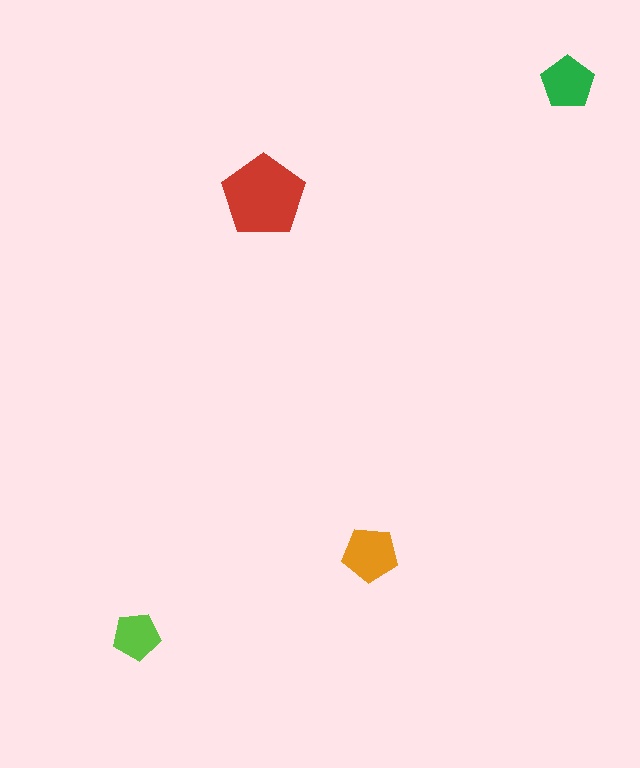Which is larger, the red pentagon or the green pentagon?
The red one.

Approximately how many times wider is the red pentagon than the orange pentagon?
About 1.5 times wider.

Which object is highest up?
The green pentagon is topmost.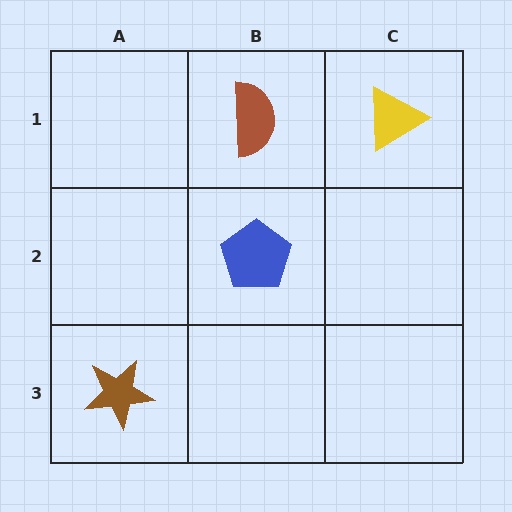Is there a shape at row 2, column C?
No, that cell is empty.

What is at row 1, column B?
A brown semicircle.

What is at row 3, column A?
A brown star.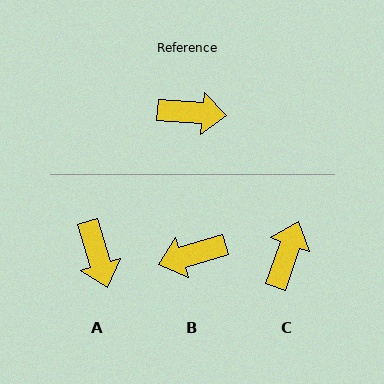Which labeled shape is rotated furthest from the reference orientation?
B, about 158 degrees away.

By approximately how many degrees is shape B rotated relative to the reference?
Approximately 158 degrees clockwise.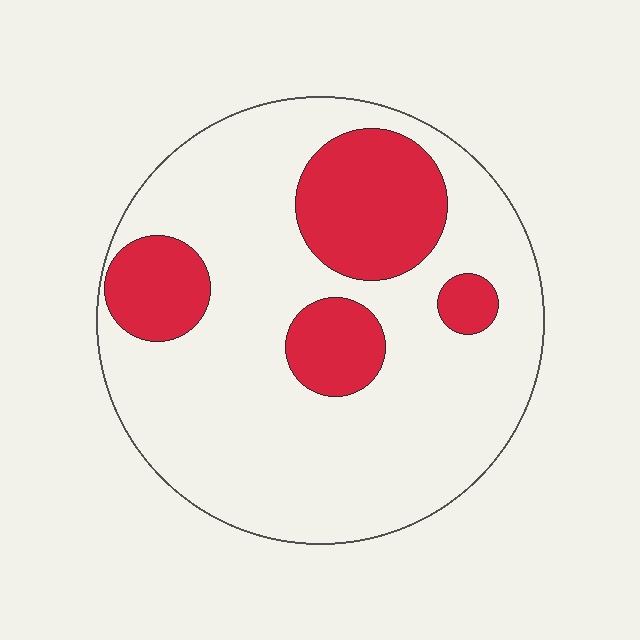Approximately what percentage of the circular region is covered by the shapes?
Approximately 25%.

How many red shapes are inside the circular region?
4.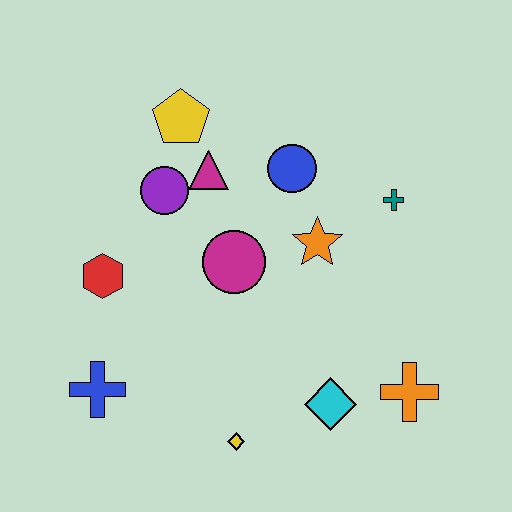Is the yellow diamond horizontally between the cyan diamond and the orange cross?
No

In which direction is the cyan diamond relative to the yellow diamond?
The cyan diamond is to the right of the yellow diamond.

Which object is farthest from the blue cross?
The teal cross is farthest from the blue cross.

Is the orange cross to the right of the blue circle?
Yes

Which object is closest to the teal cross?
The orange star is closest to the teal cross.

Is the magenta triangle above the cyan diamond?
Yes